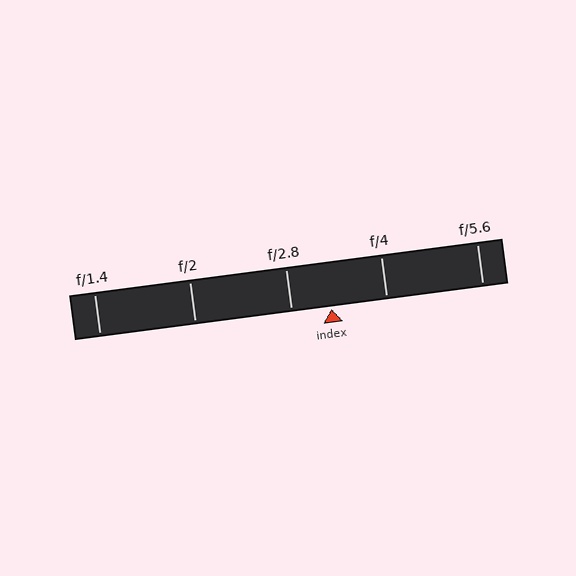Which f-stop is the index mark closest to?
The index mark is closest to f/2.8.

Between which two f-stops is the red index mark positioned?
The index mark is between f/2.8 and f/4.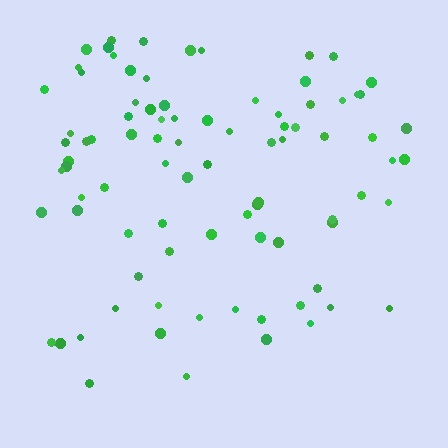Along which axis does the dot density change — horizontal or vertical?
Vertical.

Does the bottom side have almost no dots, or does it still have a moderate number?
Still a moderate number, just noticeably fewer than the top.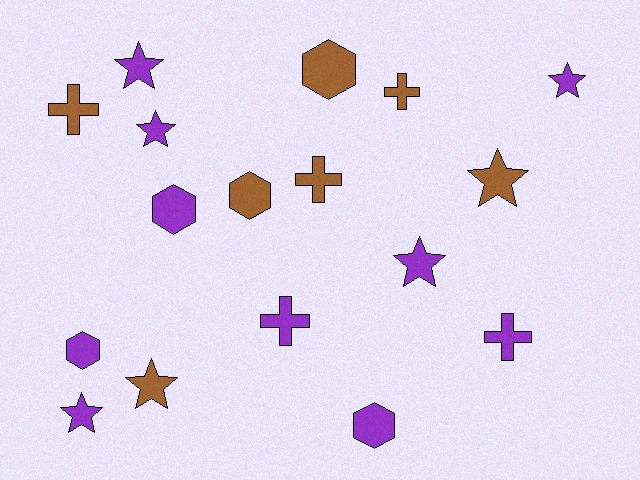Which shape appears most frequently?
Star, with 7 objects.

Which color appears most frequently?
Purple, with 10 objects.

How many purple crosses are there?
There are 2 purple crosses.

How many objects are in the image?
There are 17 objects.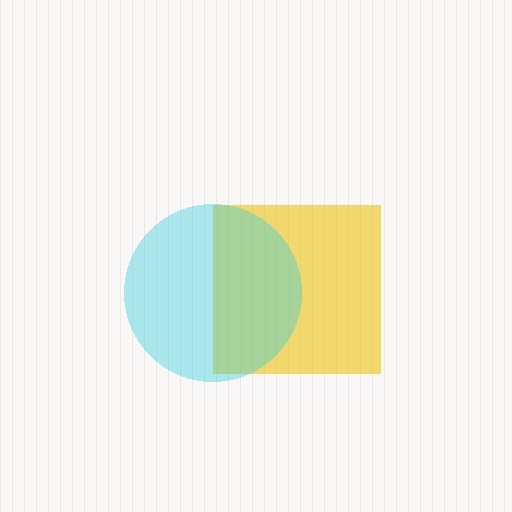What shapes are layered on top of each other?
The layered shapes are: a yellow square, a cyan circle.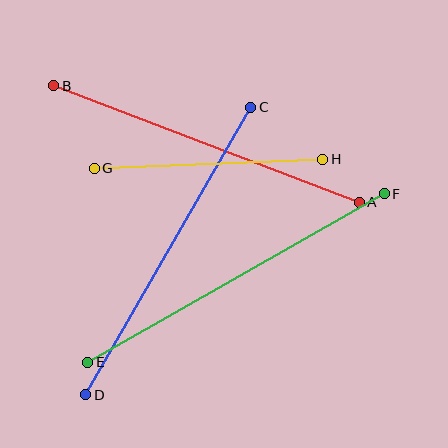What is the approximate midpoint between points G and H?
The midpoint is at approximately (208, 164) pixels.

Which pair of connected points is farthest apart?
Points E and F are farthest apart.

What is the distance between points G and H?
The distance is approximately 229 pixels.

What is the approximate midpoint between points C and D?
The midpoint is at approximately (168, 251) pixels.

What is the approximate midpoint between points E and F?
The midpoint is at approximately (236, 278) pixels.